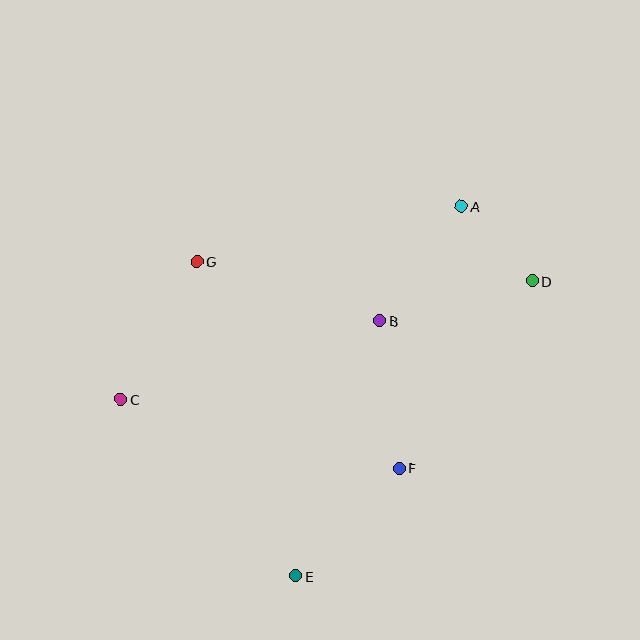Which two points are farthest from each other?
Points C and D are farthest from each other.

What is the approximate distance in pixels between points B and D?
The distance between B and D is approximately 158 pixels.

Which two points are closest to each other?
Points A and D are closest to each other.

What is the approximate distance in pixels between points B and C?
The distance between B and C is approximately 271 pixels.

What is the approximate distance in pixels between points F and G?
The distance between F and G is approximately 289 pixels.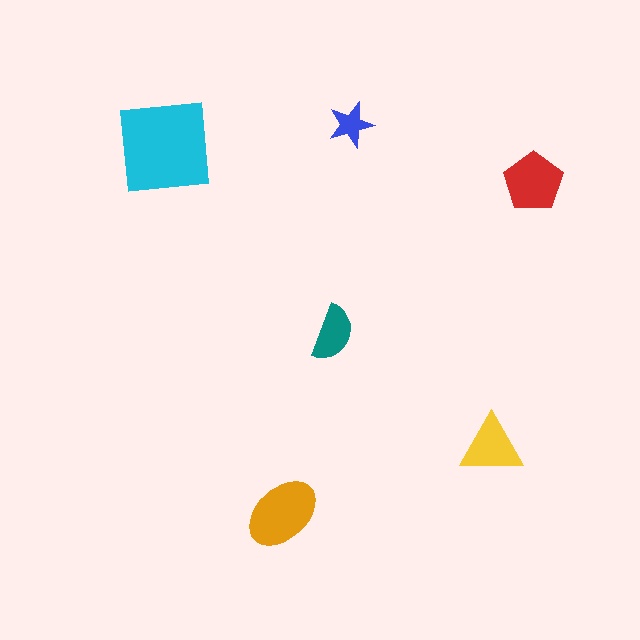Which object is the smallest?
The blue star.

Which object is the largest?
The cyan square.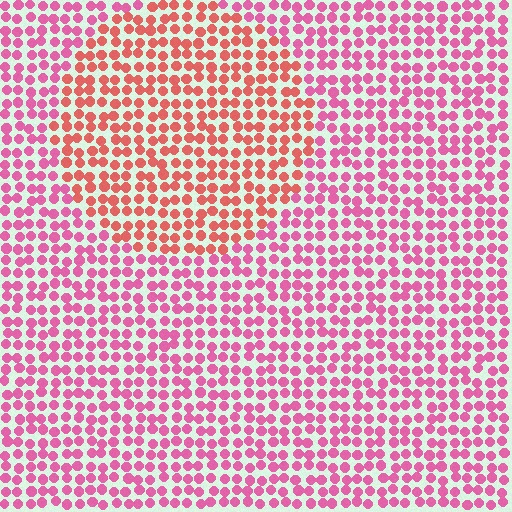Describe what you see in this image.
The image is filled with small pink elements in a uniform arrangement. A circle-shaped region is visible where the elements are tinted to a slightly different hue, forming a subtle color boundary.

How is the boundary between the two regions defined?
The boundary is defined purely by a slight shift in hue (about 34 degrees). Spacing, size, and orientation are identical on both sides.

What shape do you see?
I see a circle.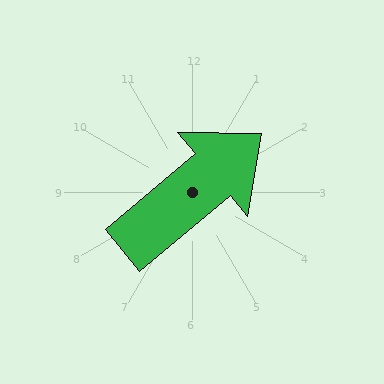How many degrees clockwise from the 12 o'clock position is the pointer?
Approximately 50 degrees.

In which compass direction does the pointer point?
Northeast.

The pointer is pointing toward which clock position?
Roughly 2 o'clock.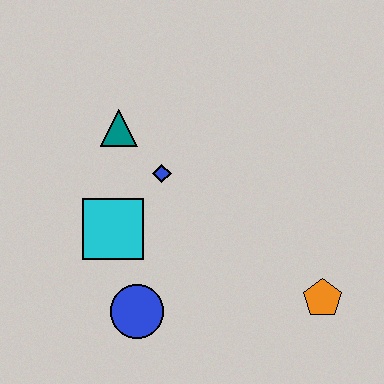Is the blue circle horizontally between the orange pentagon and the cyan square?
Yes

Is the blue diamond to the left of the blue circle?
No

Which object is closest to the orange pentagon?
The blue circle is closest to the orange pentagon.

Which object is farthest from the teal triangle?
The orange pentagon is farthest from the teal triangle.